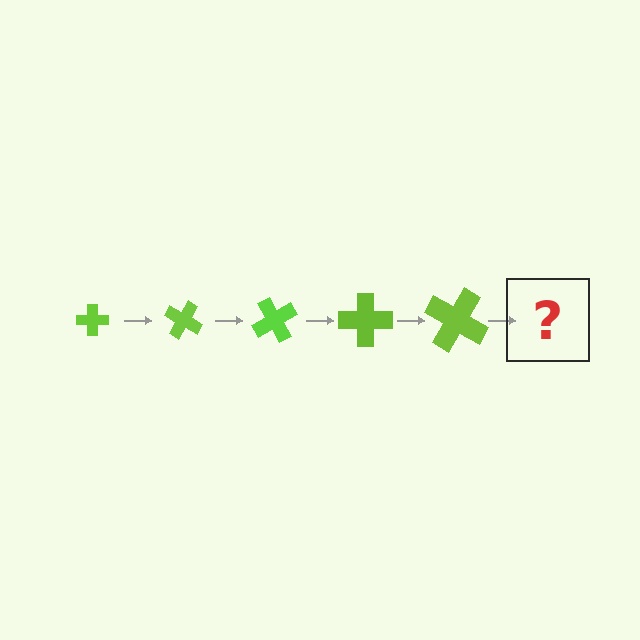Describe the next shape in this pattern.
It should be a cross, larger than the previous one and rotated 150 degrees from the start.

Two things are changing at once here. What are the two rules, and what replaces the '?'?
The two rules are that the cross grows larger each step and it rotates 30 degrees each step. The '?' should be a cross, larger than the previous one and rotated 150 degrees from the start.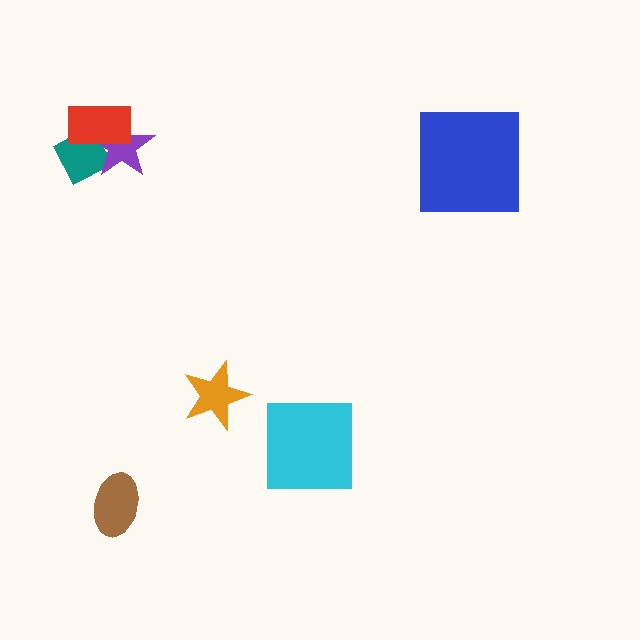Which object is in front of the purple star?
The red rectangle is in front of the purple star.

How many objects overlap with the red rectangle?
2 objects overlap with the red rectangle.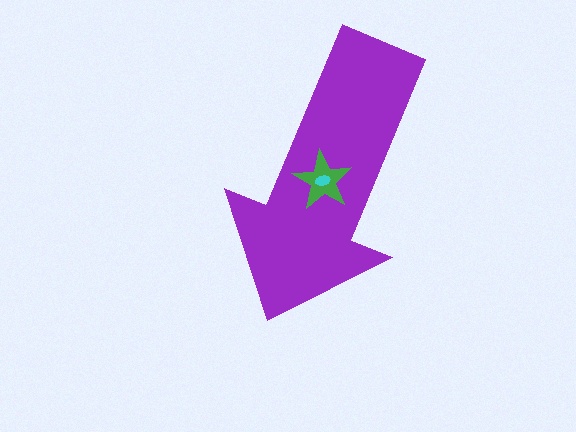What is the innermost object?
The cyan ellipse.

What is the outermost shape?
The purple arrow.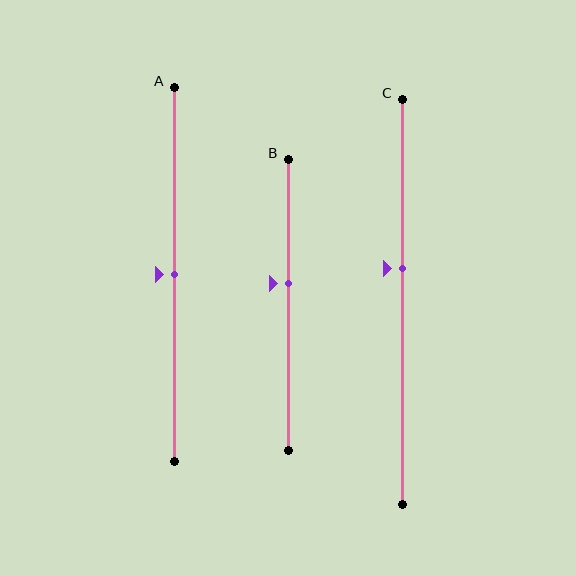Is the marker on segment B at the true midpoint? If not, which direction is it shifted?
No, the marker on segment B is shifted upward by about 7% of the segment length.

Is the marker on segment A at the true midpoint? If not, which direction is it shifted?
Yes, the marker on segment A is at the true midpoint.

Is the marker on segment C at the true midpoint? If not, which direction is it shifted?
No, the marker on segment C is shifted upward by about 8% of the segment length.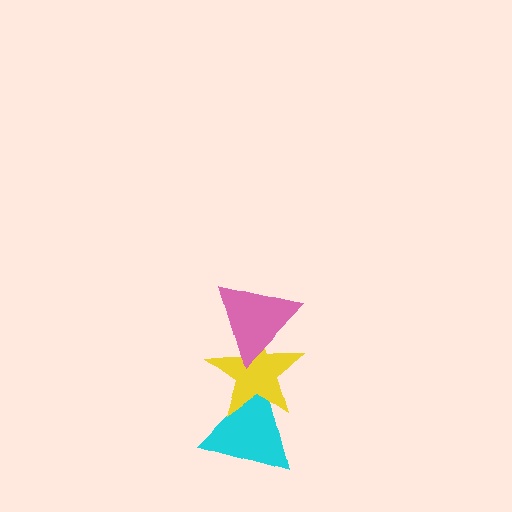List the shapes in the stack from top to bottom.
From top to bottom: the pink triangle, the yellow star, the cyan triangle.